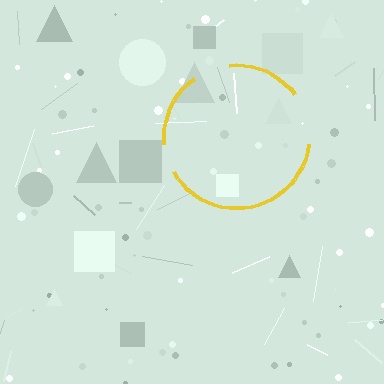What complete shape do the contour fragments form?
The contour fragments form a circle.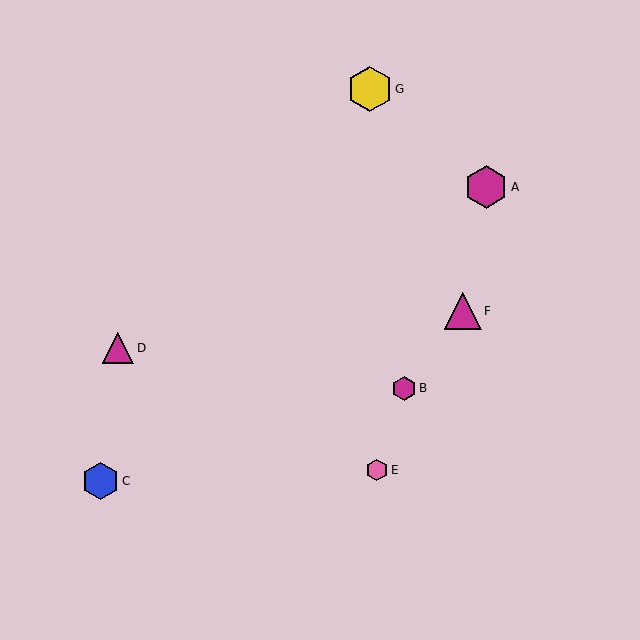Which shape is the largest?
The yellow hexagon (labeled G) is the largest.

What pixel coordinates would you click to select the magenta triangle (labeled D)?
Click at (118, 348) to select the magenta triangle D.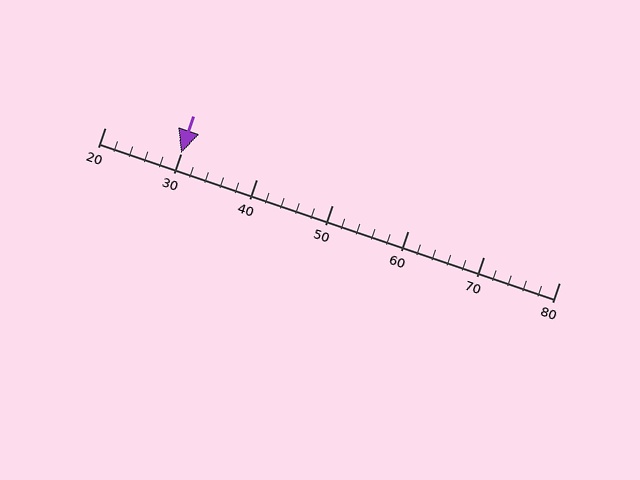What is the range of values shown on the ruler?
The ruler shows values from 20 to 80.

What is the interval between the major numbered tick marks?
The major tick marks are spaced 10 units apart.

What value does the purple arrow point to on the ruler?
The purple arrow points to approximately 30.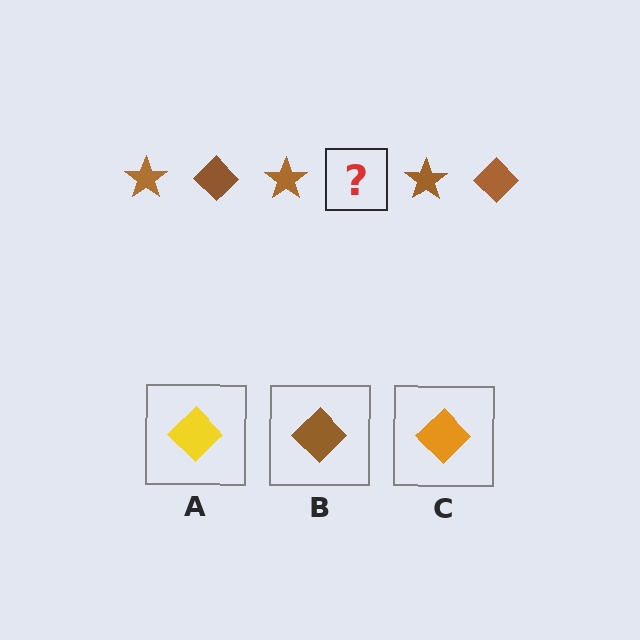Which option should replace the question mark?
Option B.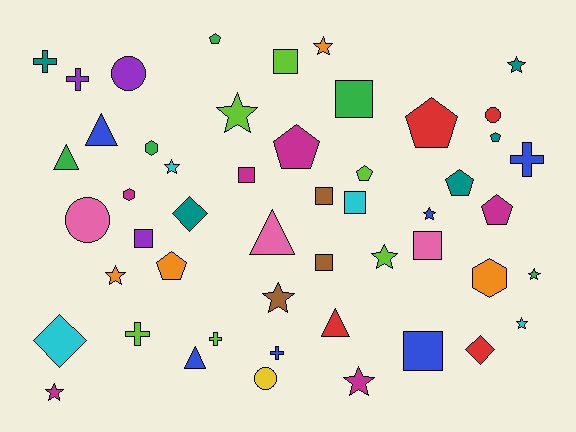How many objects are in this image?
There are 50 objects.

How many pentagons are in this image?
There are 8 pentagons.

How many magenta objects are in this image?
There are 6 magenta objects.